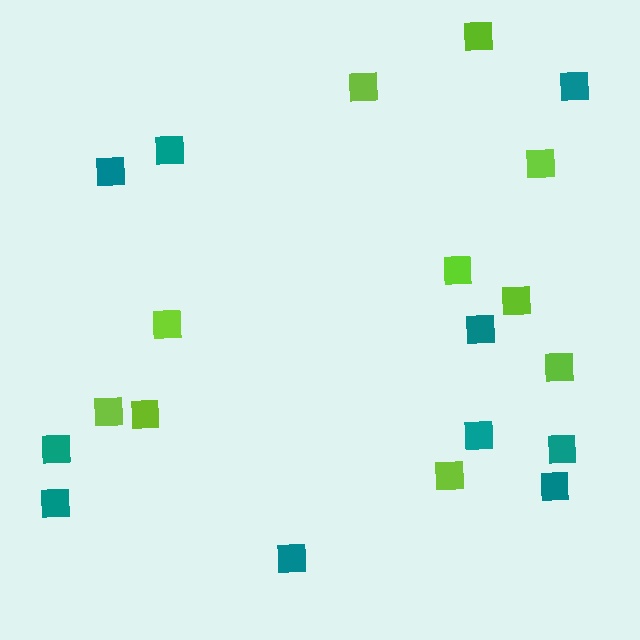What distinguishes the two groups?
There are 2 groups: one group of teal squares (10) and one group of lime squares (10).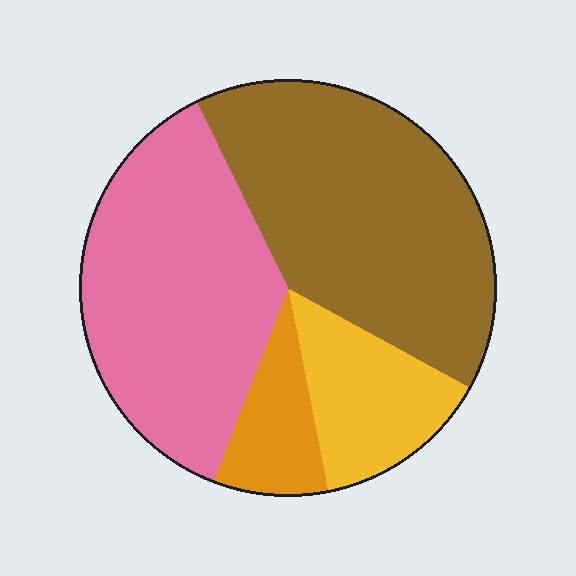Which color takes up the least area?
Orange, at roughly 10%.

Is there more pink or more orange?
Pink.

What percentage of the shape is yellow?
Yellow covers about 15% of the shape.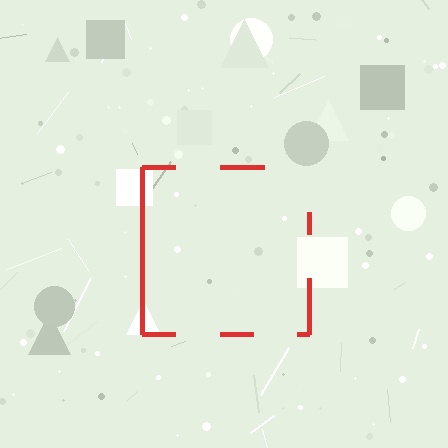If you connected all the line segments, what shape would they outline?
They would outline a square.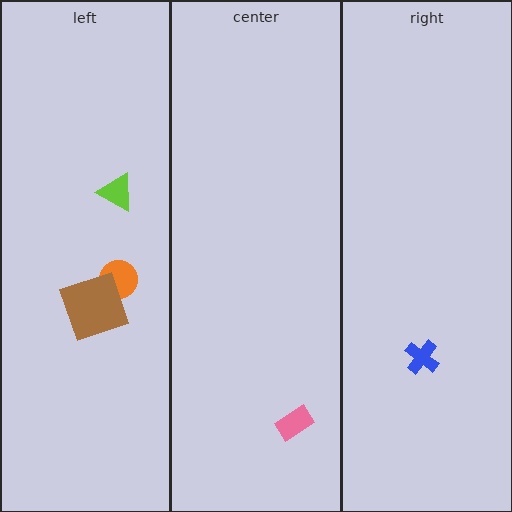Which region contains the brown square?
The left region.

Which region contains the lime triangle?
The left region.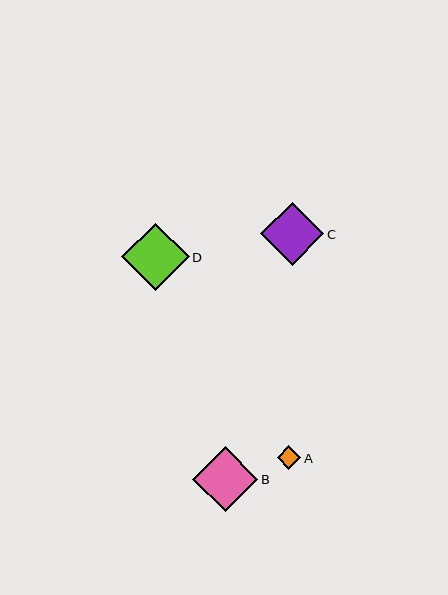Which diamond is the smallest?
Diamond A is the smallest with a size of approximately 23 pixels.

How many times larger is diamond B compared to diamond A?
Diamond B is approximately 2.8 times the size of diamond A.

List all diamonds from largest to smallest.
From largest to smallest: D, B, C, A.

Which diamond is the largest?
Diamond D is the largest with a size of approximately 68 pixels.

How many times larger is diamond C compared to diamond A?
Diamond C is approximately 2.7 times the size of diamond A.